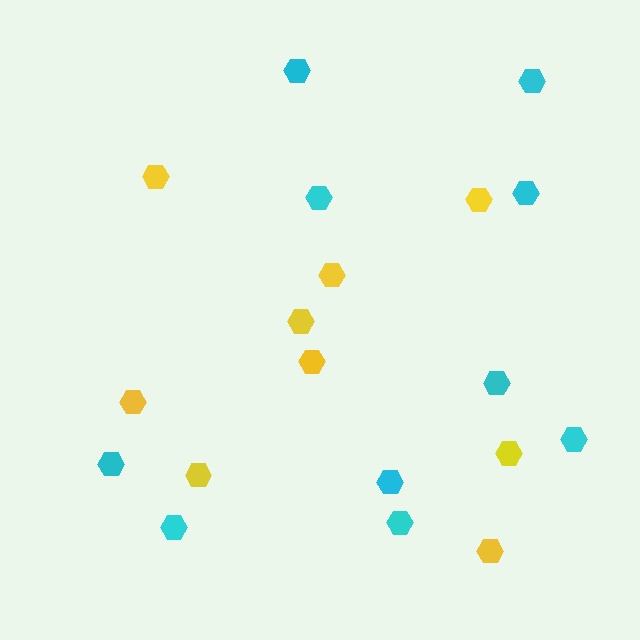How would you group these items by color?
There are 2 groups: one group of cyan hexagons (10) and one group of yellow hexagons (9).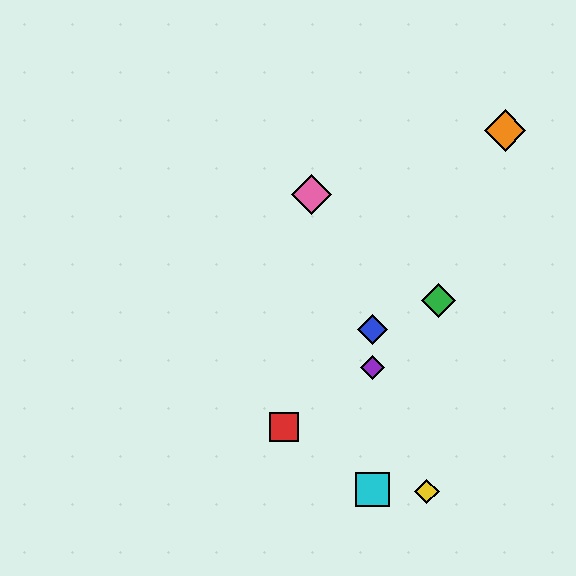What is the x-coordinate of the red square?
The red square is at x≈284.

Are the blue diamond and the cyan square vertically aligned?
Yes, both are at x≈373.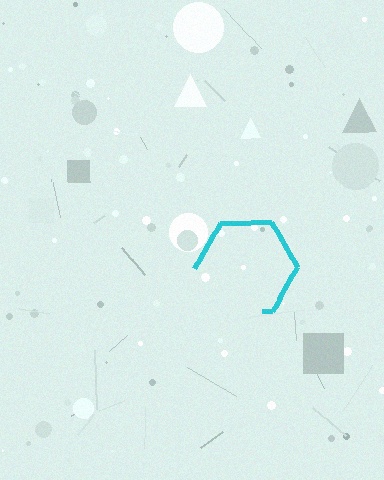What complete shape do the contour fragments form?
The contour fragments form a hexagon.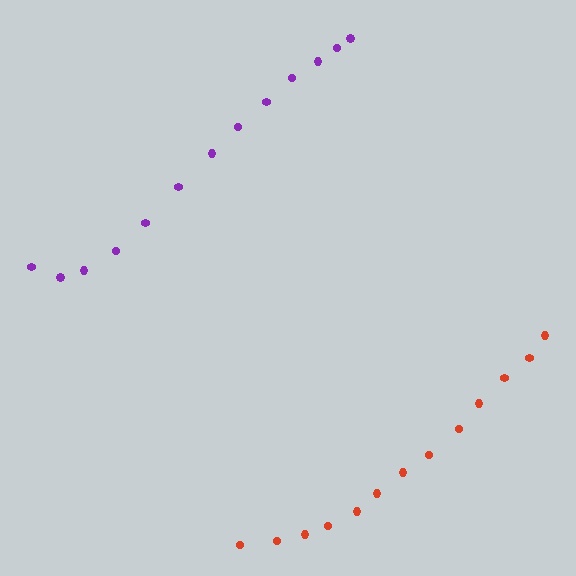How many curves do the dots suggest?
There are 2 distinct paths.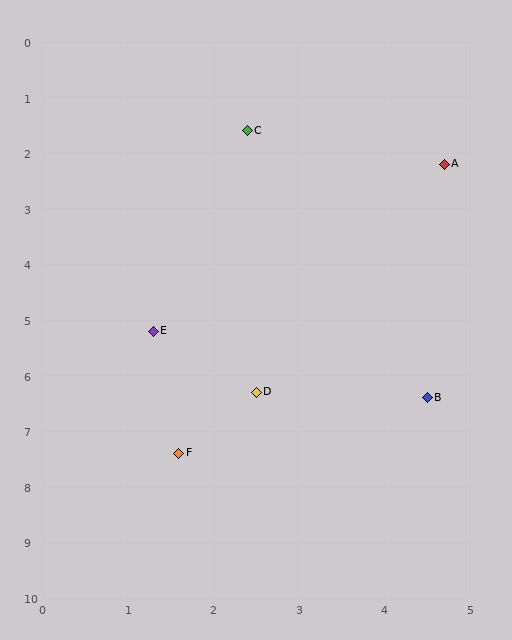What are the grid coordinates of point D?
Point D is at approximately (2.5, 6.3).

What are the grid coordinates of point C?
Point C is at approximately (2.4, 1.6).